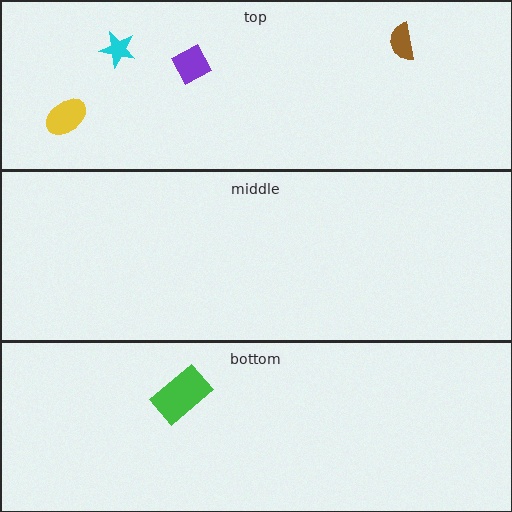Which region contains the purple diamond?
The top region.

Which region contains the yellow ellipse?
The top region.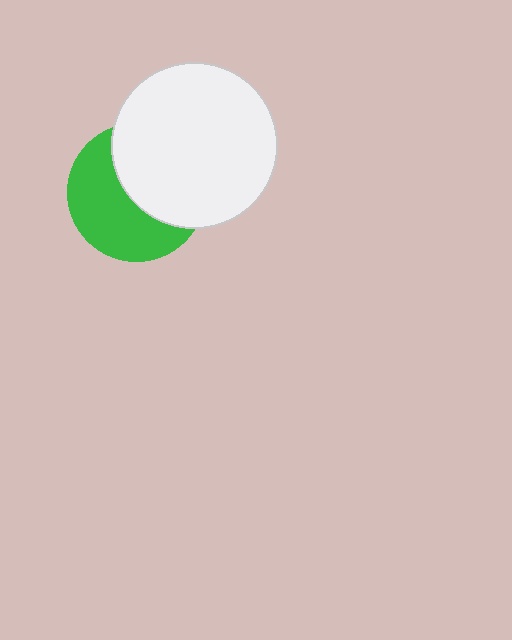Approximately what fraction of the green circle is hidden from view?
Roughly 49% of the green circle is hidden behind the white circle.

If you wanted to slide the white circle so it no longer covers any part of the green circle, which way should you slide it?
Slide it toward the upper-right — that is the most direct way to separate the two shapes.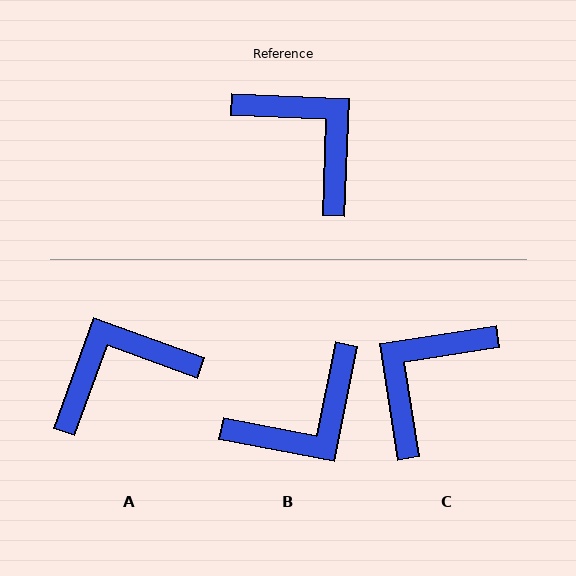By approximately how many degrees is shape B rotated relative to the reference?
Approximately 99 degrees clockwise.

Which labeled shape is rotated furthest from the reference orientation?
C, about 101 degrees away.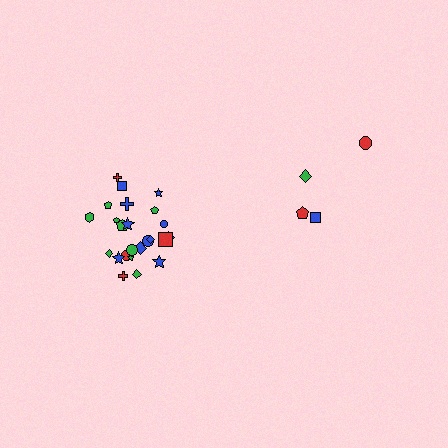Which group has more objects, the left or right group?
The left group.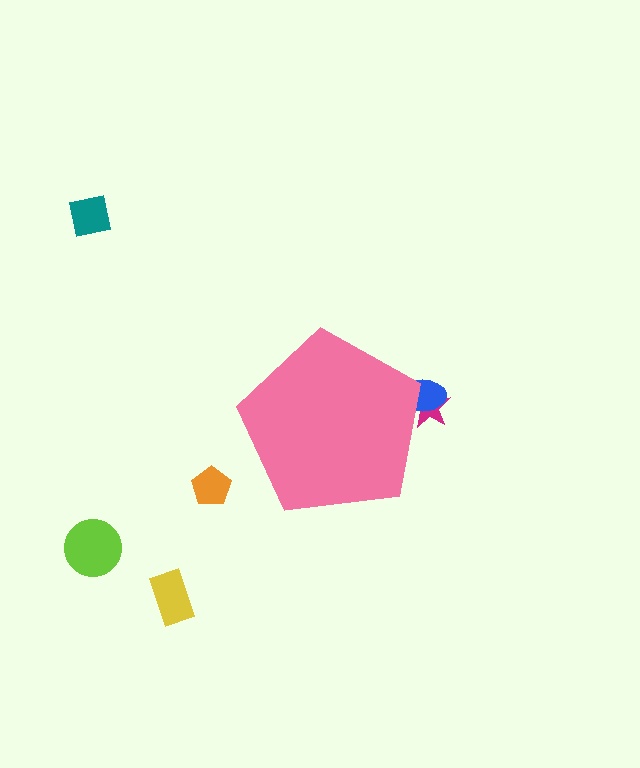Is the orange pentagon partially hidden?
No, the orange pentagon is fully visible.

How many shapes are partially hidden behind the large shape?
2 shapes are partially hidden.